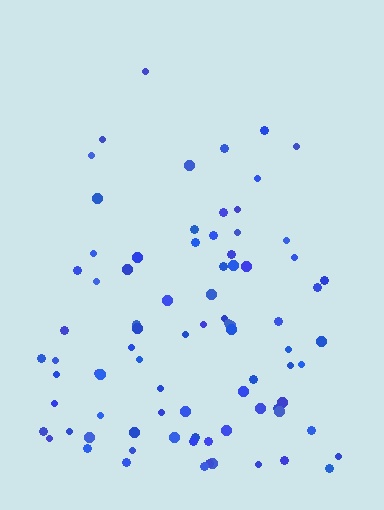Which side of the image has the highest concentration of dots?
The bottom.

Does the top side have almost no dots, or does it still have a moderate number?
Still a moderate number, just noticeably fewer than the bottom.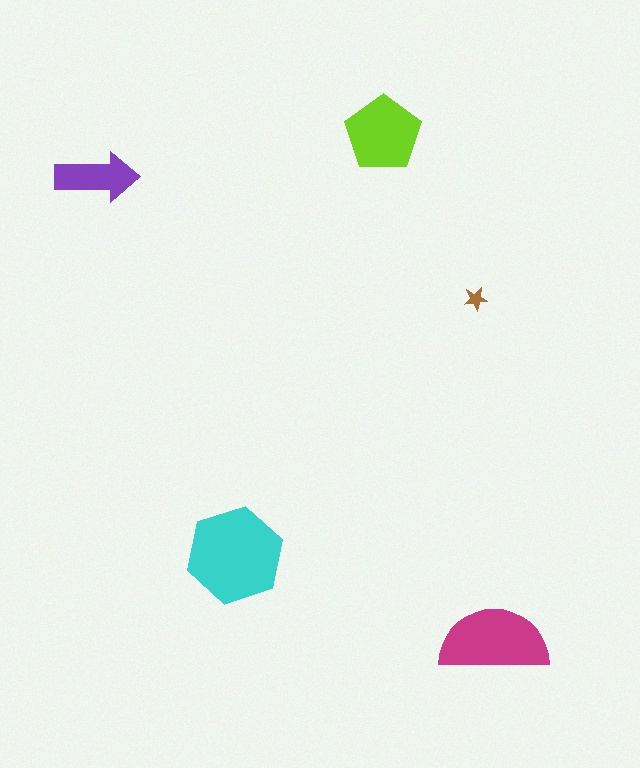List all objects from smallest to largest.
The brown star, the purple arrow, the lime pentagon, the magenta semicircle, the cyan hexagon.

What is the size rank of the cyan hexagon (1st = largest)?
1st.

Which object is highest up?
The lime pentagon is topmost.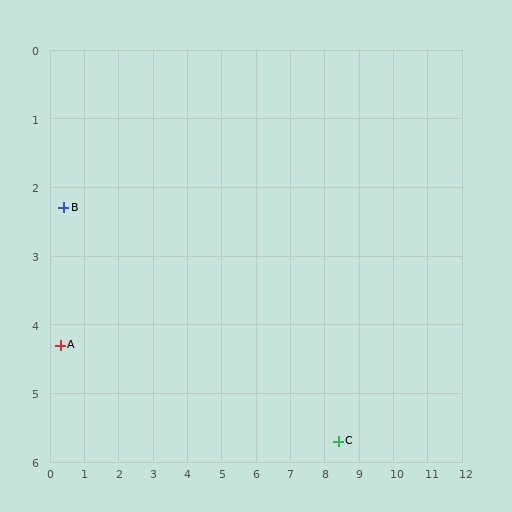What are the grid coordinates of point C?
Point C is at approximately (8.4, 5.7).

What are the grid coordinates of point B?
Point B is at approximately (0.4, 2.3).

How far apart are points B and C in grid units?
Points B and C are about 8.7 grid units apart.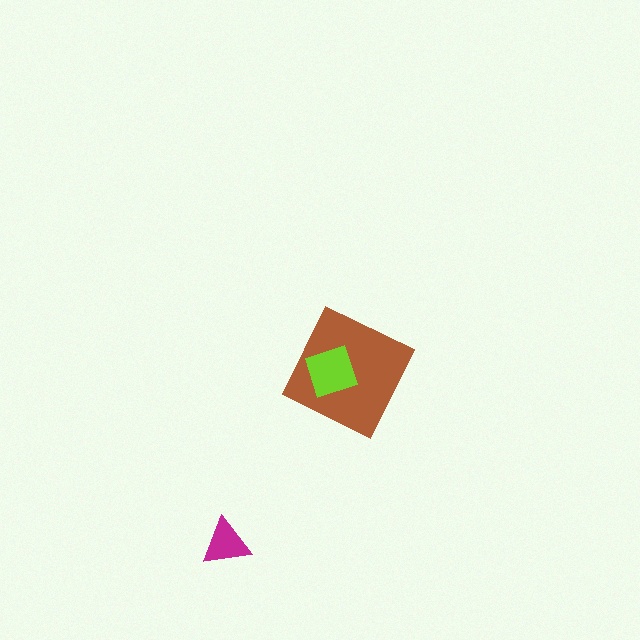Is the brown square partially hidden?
Yes, it is partially covered by another shape.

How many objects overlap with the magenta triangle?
0 objects overlap with the magenta triangle.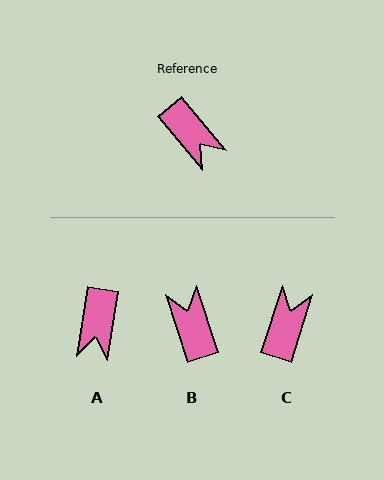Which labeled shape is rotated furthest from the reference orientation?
B, about 159 degrees away.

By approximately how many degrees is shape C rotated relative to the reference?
Approximately 123 degrees counter-clockwise.